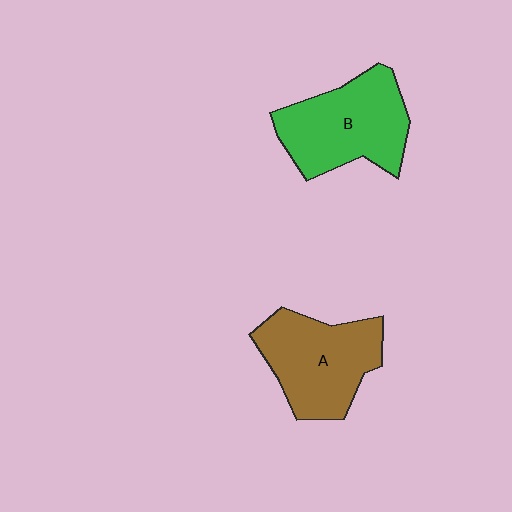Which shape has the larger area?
Shape B (green).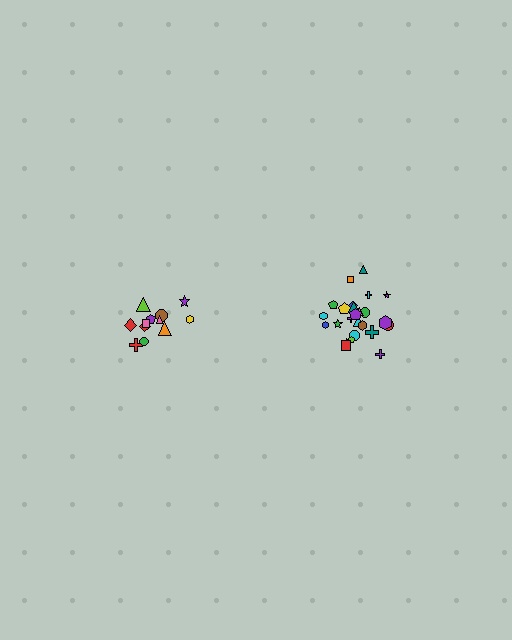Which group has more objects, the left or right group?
The right group.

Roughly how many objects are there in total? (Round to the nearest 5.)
Roughly 35 objects in total.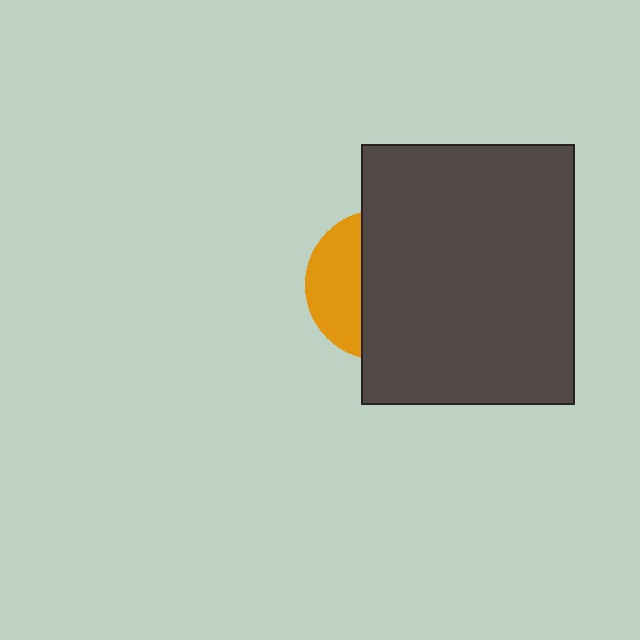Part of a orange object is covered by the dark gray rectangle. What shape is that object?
It is a circle.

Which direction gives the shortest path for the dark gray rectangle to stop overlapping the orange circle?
Moving right gives the shortest separation.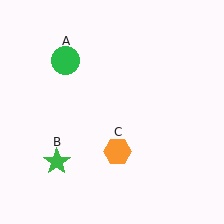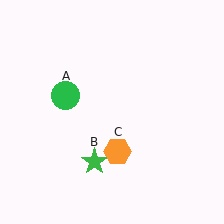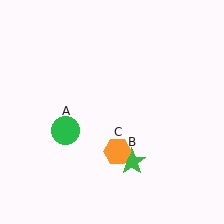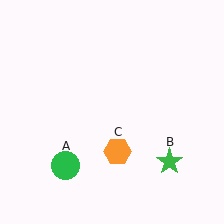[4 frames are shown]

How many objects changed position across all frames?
2 objects changed position: green circle (object A), green star (object B).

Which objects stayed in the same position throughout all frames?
Orange hexagon (object C) remained stationary.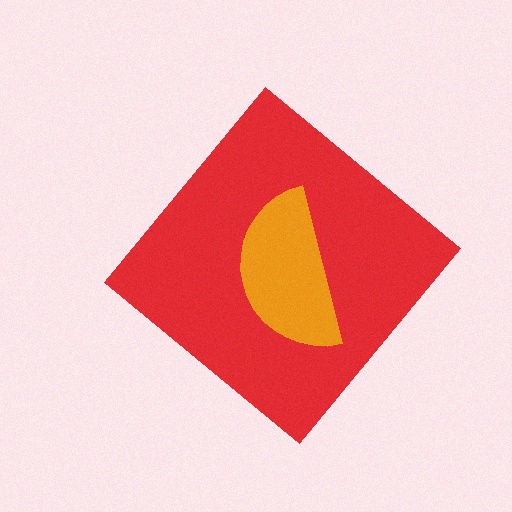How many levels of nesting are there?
2.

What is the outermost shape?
The red diamond.